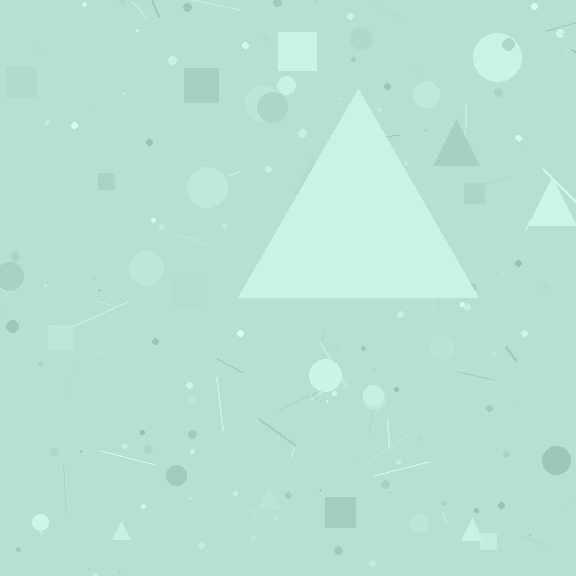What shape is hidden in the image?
A triangle is hidden in the image.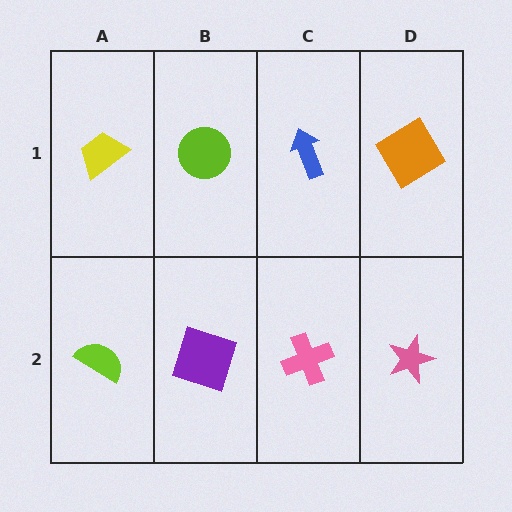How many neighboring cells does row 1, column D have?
2.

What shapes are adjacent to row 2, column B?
A lime circle (row 1, column B), a lime semicircle (row 2, column A), a pink cross (row 2, column C).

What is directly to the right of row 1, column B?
A blue arrow.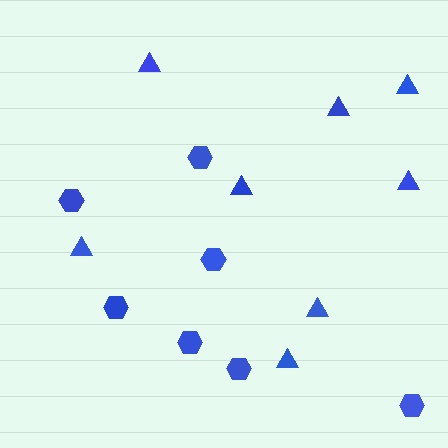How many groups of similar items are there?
There are 2 groups: one group of triangles (8) and one group of hexagons (7).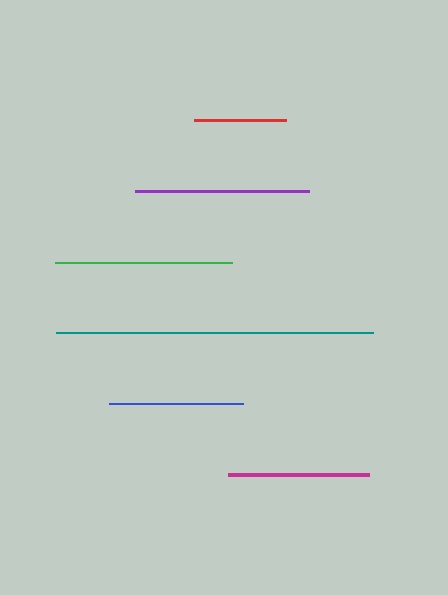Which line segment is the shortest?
The red line is the shortest at approximately 92 pixels.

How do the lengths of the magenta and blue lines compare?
The magenta and blue lines are approximately the same length.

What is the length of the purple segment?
The purple segment is approximately 174 pixels long.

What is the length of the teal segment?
The teal segment is approximately 317 pixels long.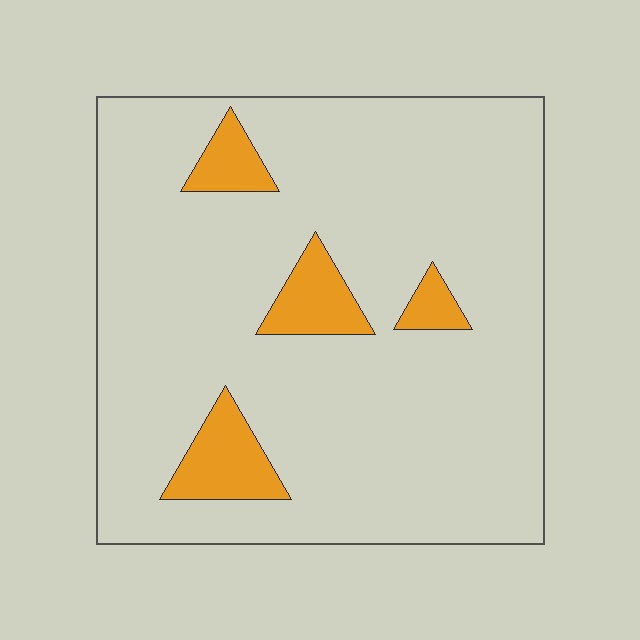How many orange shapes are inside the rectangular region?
4.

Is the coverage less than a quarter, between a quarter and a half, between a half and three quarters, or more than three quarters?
Less than a quarter.